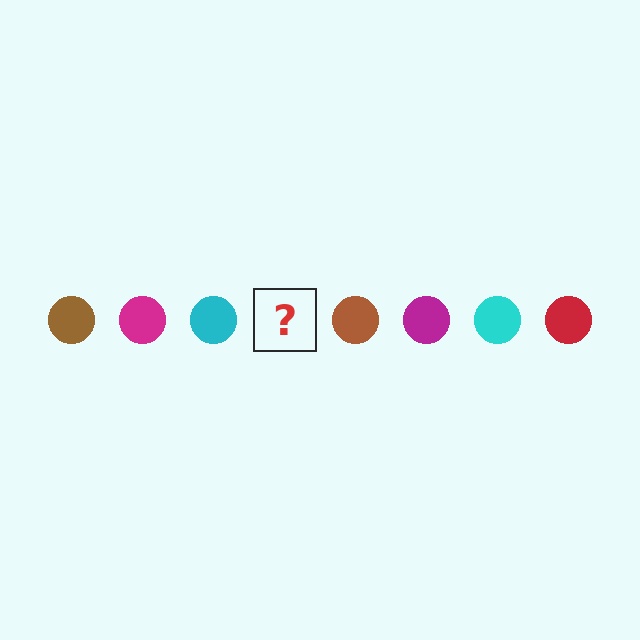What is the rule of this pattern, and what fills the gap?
The rule is that the pattern cycles through brown, magenta, cyan, red circles. The gap should be filled with a red circle.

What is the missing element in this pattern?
The missing element is a red circle.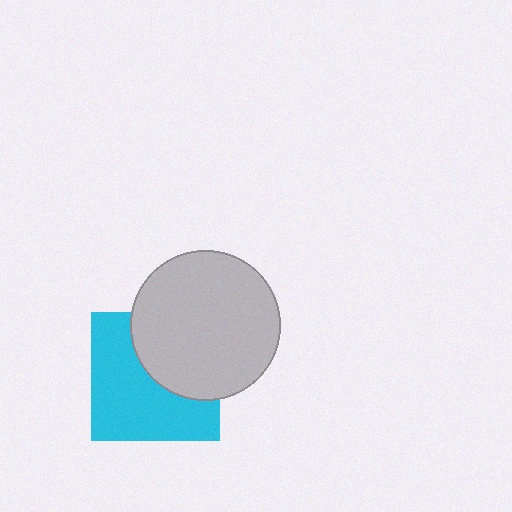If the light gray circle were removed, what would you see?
You would see the complete cyan square.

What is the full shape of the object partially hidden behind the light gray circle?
The partially hidden object is a cyan square.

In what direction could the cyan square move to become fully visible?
The cyan square could move toward the lower-left. That would shift it out from behind the light gray circle entirely.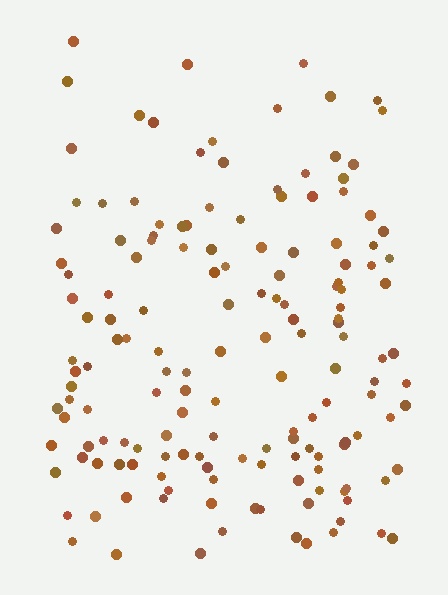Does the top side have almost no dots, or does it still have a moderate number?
Still a moderate number, just noticeably fewer than the bottom.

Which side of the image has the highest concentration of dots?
The bottom.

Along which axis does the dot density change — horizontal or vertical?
Vertical.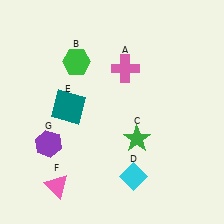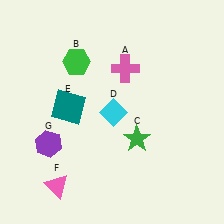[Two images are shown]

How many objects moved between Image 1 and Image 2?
1 object moved between the two images.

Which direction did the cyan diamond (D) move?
The cyan diamond (D) moved up.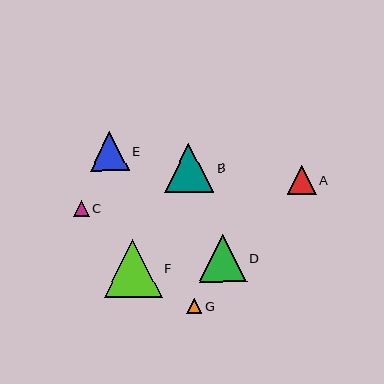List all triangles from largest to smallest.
From largest to smallest: F, B, D, E, A, C, G.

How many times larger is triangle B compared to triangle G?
Triangle B is approximately 3.2 times the size of triangle G.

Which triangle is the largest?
Triangle F is the largest with a size of approximately 58 pixels.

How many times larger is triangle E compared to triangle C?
Triangle E is approximately 2.5 times the size of triangle C.